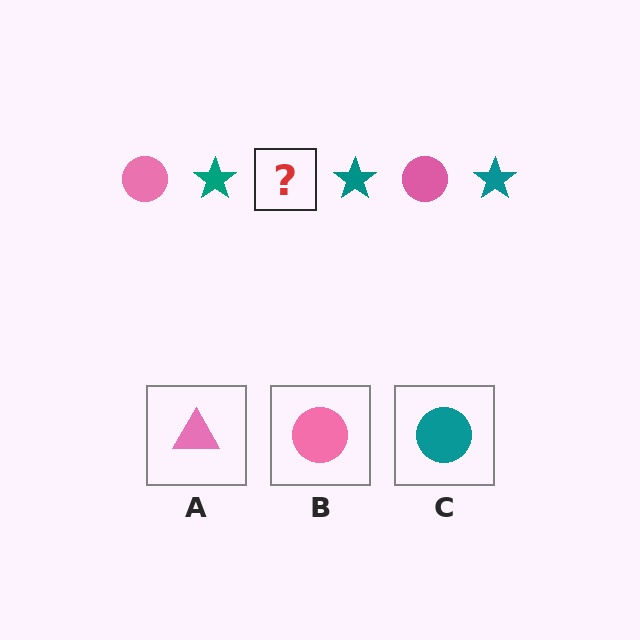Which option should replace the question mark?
Option B.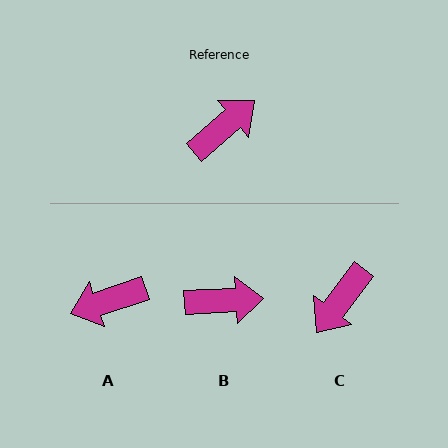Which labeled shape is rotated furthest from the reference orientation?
C, about 167 degrees away.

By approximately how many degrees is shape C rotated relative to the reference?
Approximately 167 degrees clockwise.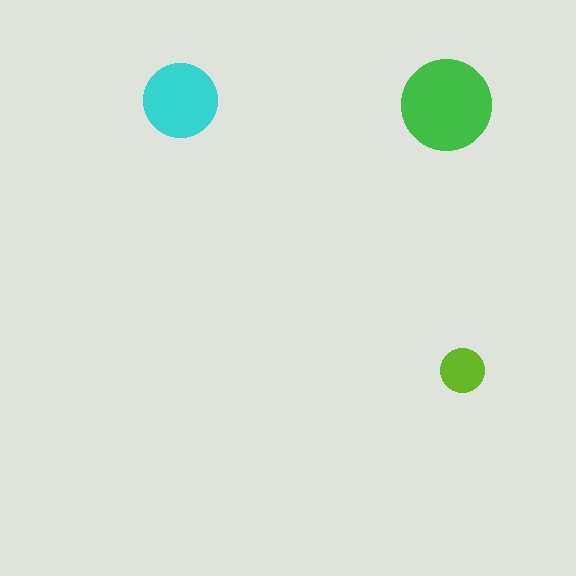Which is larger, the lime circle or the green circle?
The green one.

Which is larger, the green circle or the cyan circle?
The green one.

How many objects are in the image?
There are 3 objects in the image.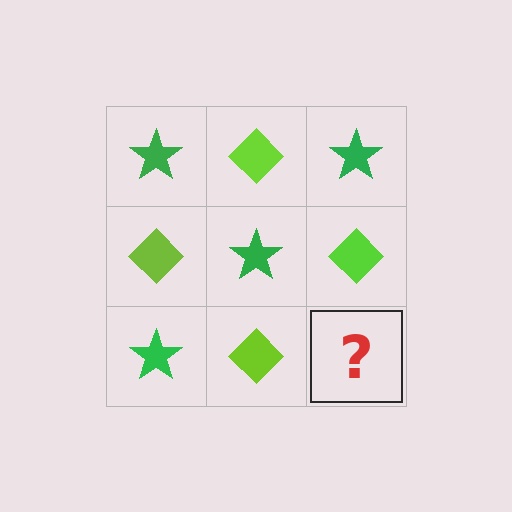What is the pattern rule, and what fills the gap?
The rule is that it alternates green star and lime diamond in a checkerboard pattern. The gap should be filled with a green star.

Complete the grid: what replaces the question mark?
The question mark should be replaced with a green star.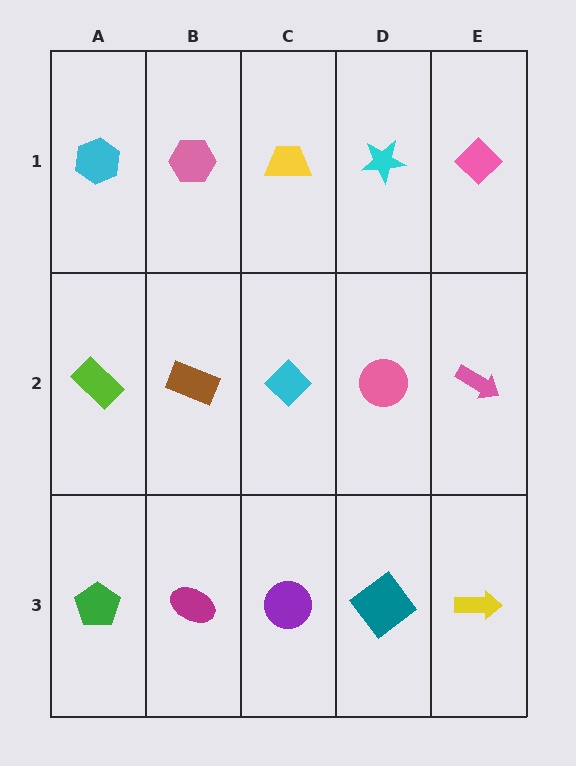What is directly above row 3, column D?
A pink circle.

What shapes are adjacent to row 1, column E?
A pink arrow (row 2, column E), a cyan star (row 1, column D).